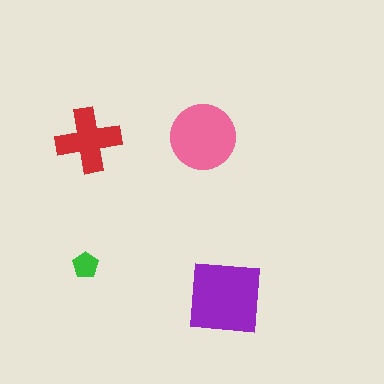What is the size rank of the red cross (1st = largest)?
3rd.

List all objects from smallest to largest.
The green pentagon, the red cross, the pink circle, the purple square.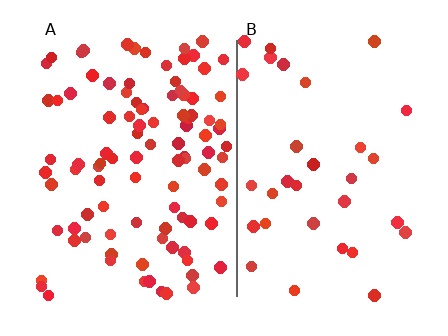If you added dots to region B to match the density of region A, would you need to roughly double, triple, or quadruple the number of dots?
Approximately triple.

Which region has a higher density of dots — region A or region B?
A (the left).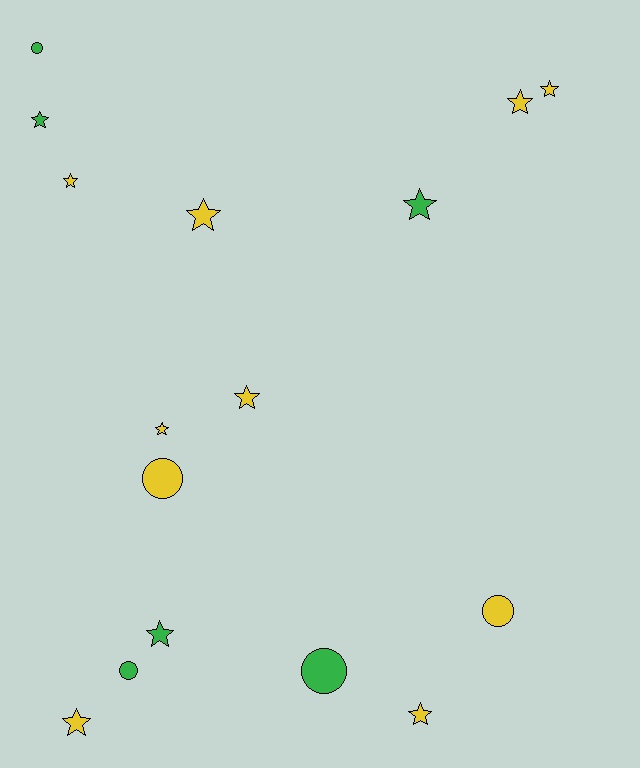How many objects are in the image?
There are 16 objects.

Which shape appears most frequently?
Star, with 11 objects.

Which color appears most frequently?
Yellow, with 10 objects.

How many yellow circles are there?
There are 2 yellow circles.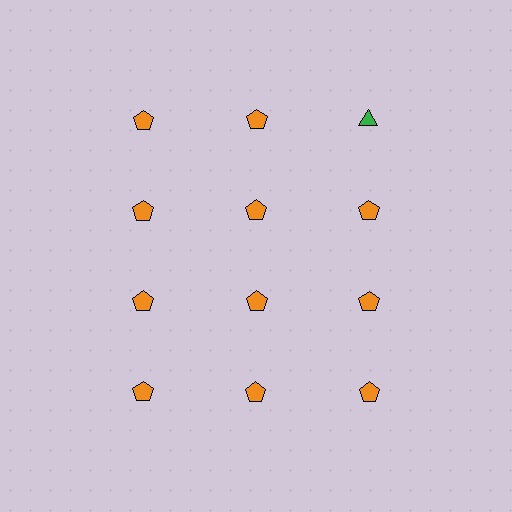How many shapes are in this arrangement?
There are 12 shapes arranged in a grid pattern.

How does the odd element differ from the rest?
It differs in both color (green instead of orange) and shape (triangle instead of pentagon).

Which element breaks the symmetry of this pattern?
The green triangle in the top row, center column breaks the symmetry. All other shapes are orange pentagons.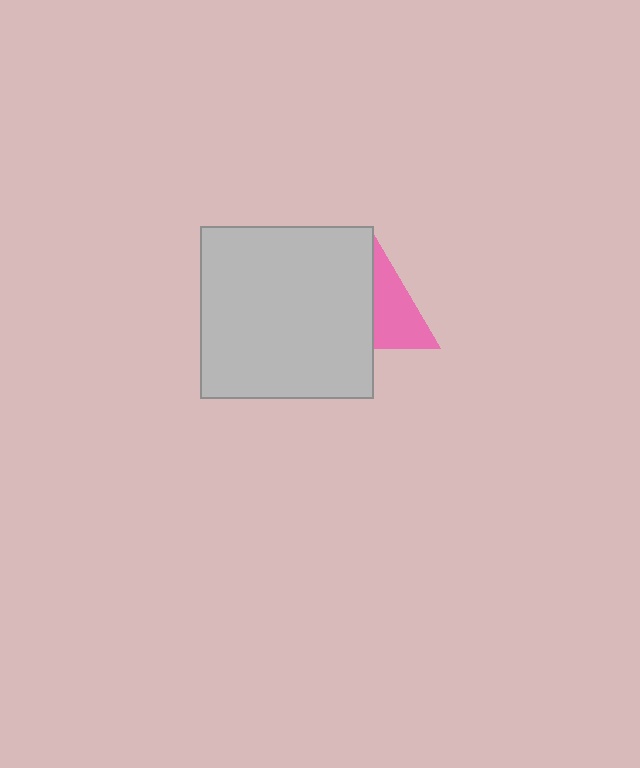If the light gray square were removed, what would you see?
You would see the complete pink triangle.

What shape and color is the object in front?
The object in front is a light gray square.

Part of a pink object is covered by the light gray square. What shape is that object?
It is a triangle.